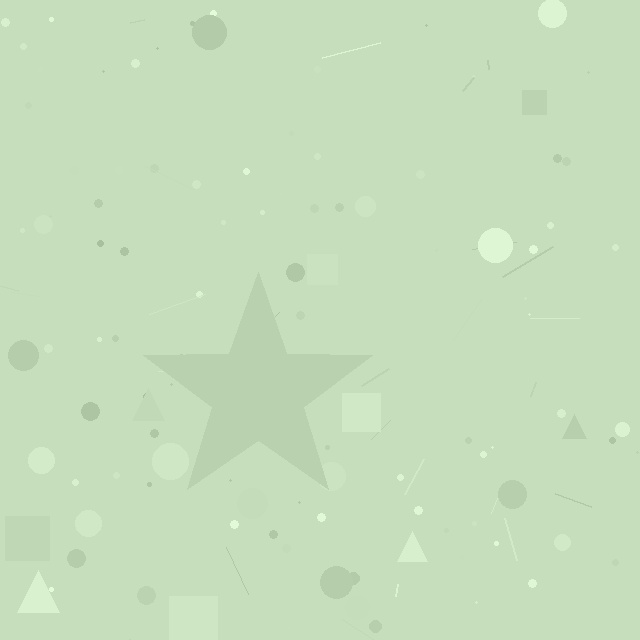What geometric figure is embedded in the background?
A star is embedded in the background.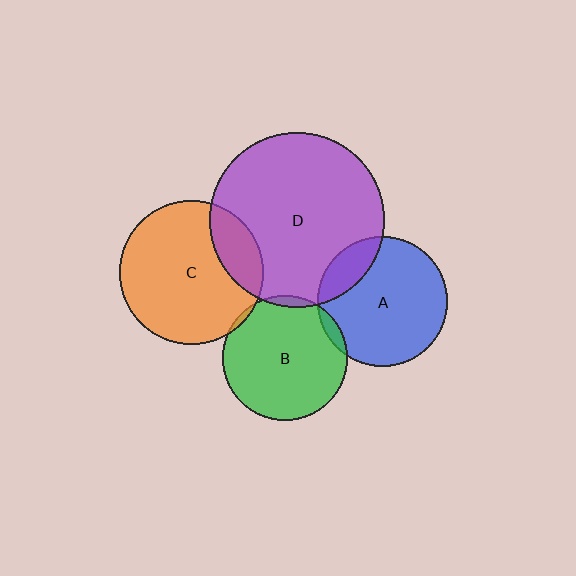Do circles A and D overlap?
Yes.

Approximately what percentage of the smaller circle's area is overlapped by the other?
Approximately 15%.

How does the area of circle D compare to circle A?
Approximately 1.8 times.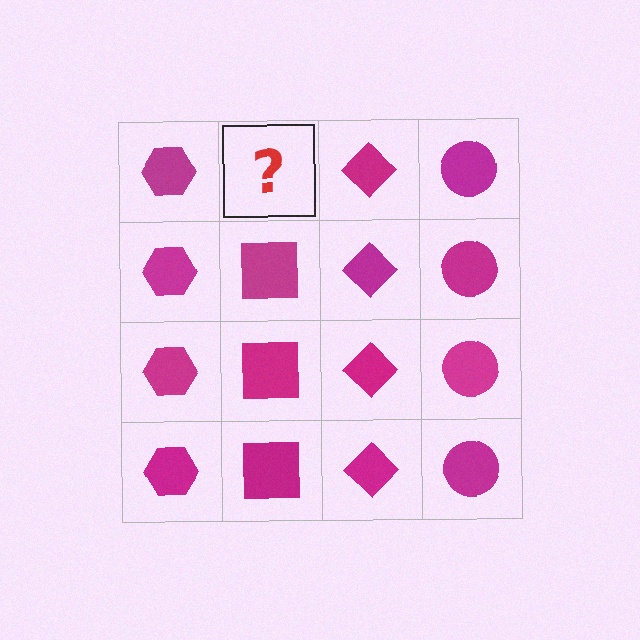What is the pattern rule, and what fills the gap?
The rule is that each column has a consistent shape. The gap should be filled with a magenta square.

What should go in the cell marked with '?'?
The missing cell should contain a magenta square.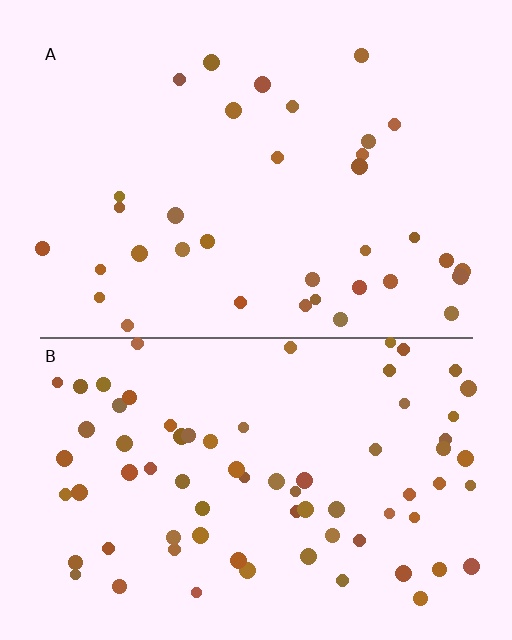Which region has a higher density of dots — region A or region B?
B (the bottom).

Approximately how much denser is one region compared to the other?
Approximately 2.1× — region B over region A.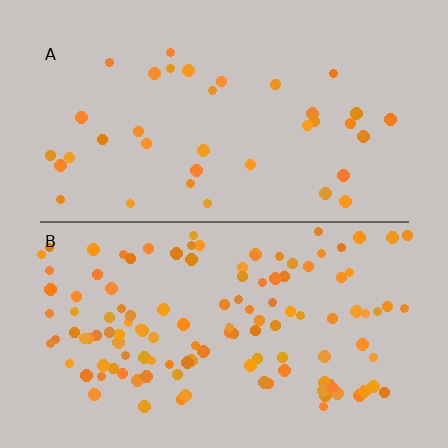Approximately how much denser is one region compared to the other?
Approximately 3.3× — region B over region A.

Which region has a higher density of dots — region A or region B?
B (the bottom).